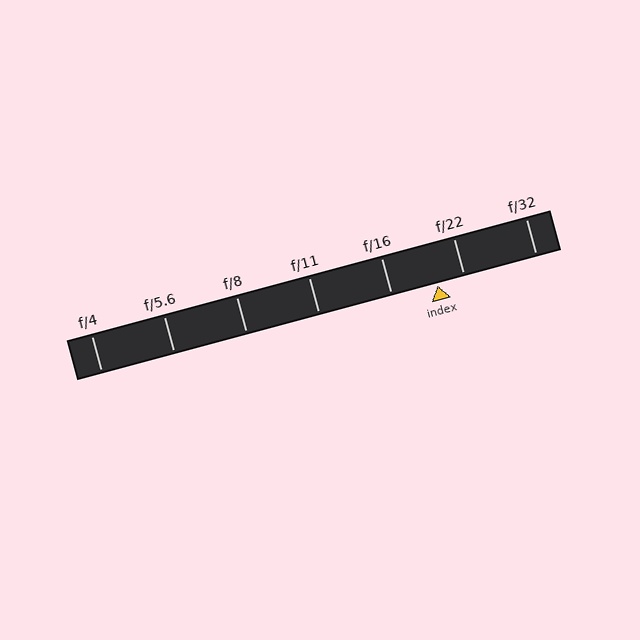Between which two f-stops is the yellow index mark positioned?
The index mark is between f/16 and f/22.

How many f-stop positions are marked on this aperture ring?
There are 7 f-stop positions marked.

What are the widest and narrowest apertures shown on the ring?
The widest aperture shown is f/4 and the narrowest is f/32.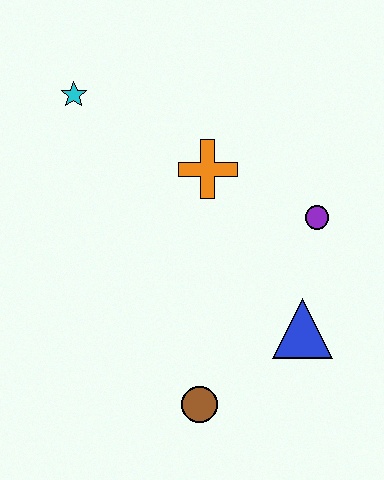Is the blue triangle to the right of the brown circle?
Yes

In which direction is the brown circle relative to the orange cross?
The brown circle is below the orange cross.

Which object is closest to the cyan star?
The orange cross is closest to the cyan star.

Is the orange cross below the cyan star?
Yes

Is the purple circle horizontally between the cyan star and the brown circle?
No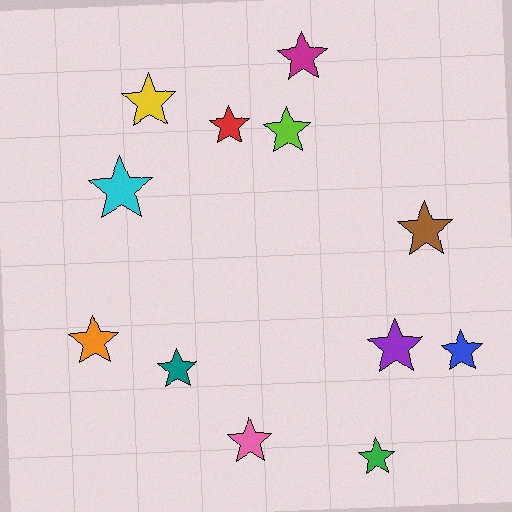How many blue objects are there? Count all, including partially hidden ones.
There is 1 blue object.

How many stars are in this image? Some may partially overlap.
There are 12 stars.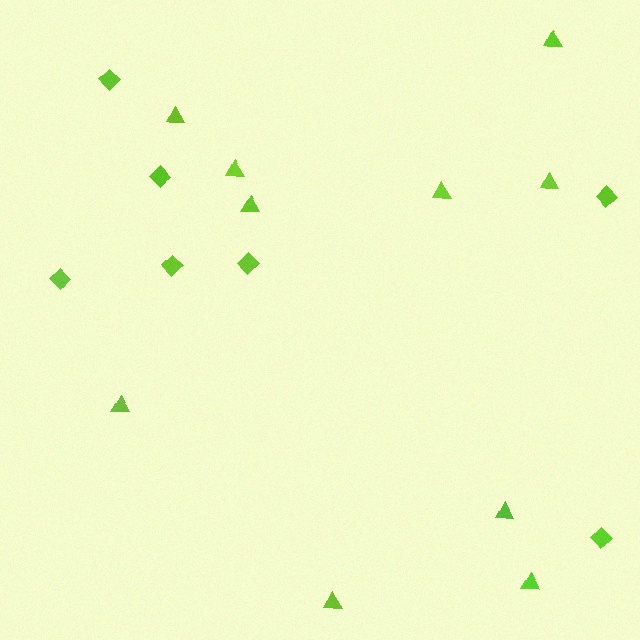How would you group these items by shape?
There are 2 groups: one group of triangles (10) and one group of diamonds (7).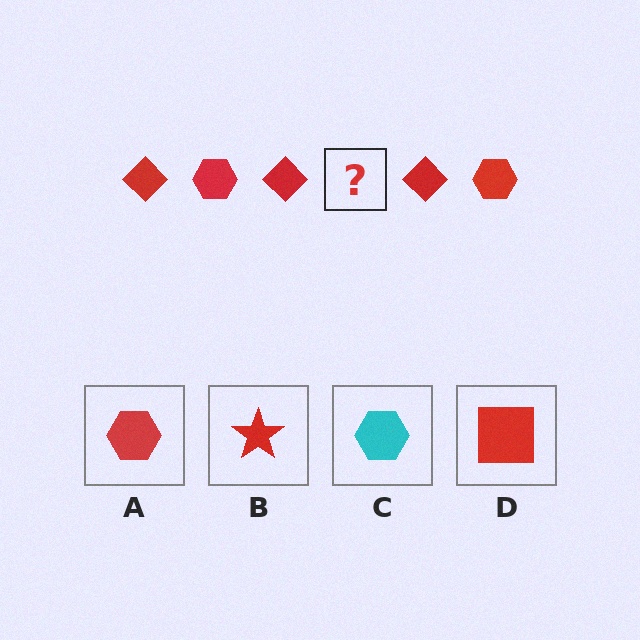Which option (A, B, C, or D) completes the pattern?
A.